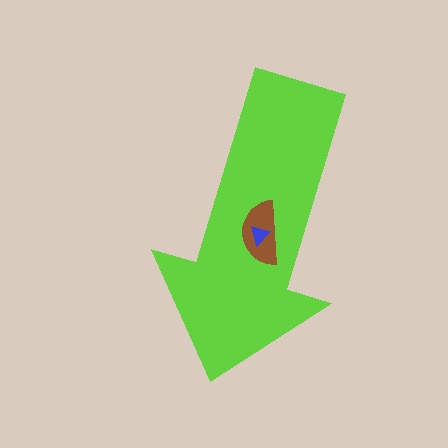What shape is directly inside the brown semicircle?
The blue triangle.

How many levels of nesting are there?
3.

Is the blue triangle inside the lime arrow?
Yes.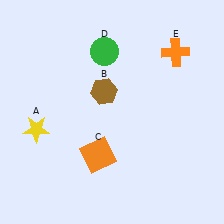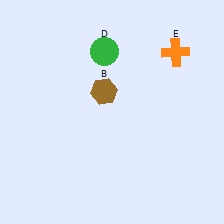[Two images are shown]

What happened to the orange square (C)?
The orange square (C) was removed in Image 2. It was in the bottom-left area of Image 1.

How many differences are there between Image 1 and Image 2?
There are 2 differences between the two images.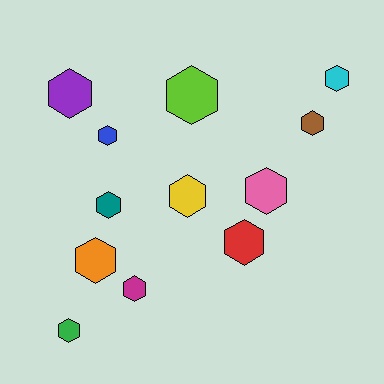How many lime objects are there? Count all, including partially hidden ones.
There is 1 lime object.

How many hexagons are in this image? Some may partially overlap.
There are 12 hexagons.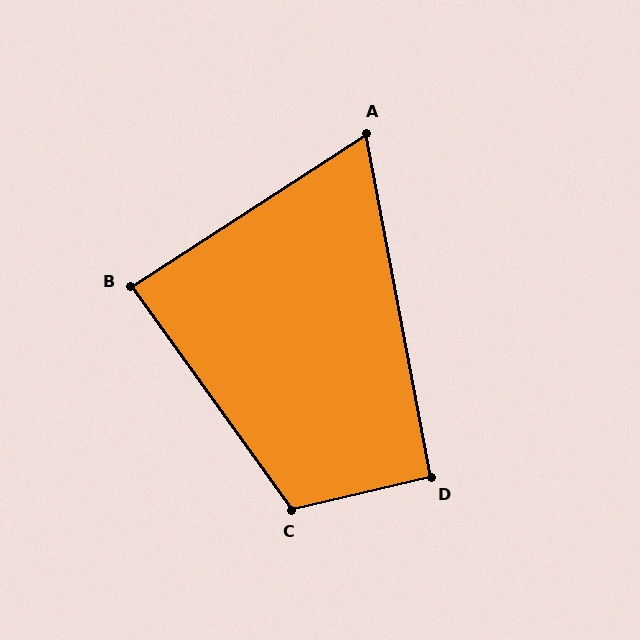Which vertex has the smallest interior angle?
A, at approximately 68 degrees.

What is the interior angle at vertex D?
Approximately 93 degrees (approximately right).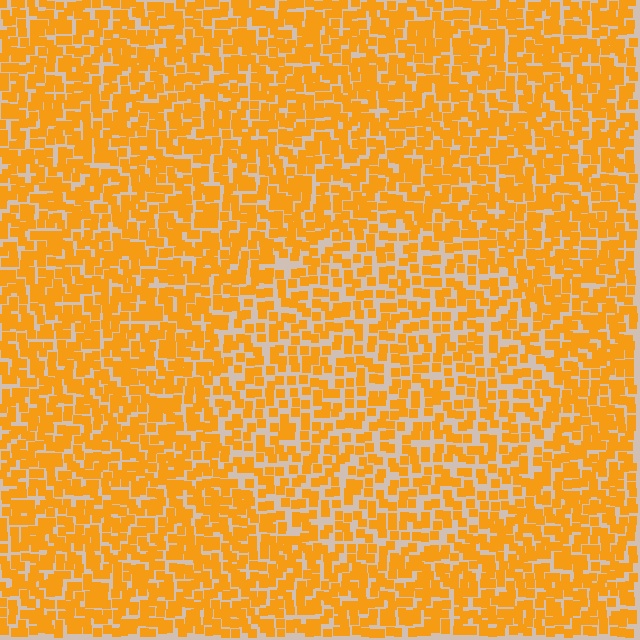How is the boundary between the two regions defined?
The boundary is defined by a change in element density (approximately 1.4x ratio). All elements are the same color, size, and shape.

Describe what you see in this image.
The image contains small orange elements arranged at two different densities. A circle-shaped region is visible where the elements are less densely packed than the surrounding area.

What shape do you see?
I see a circle.